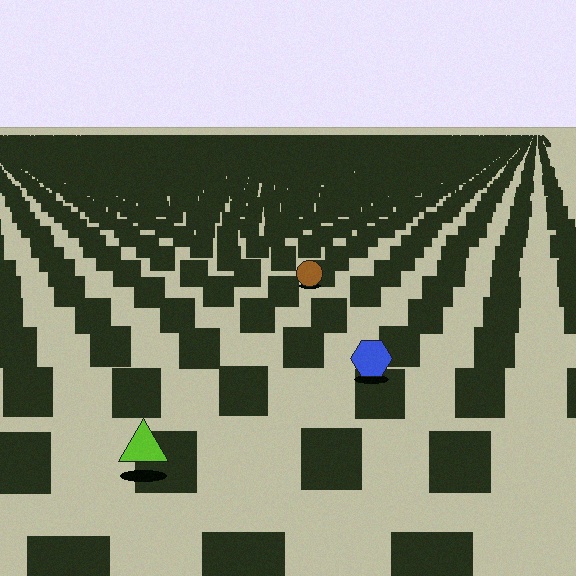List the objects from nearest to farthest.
From nearest to farthest: the lime triangle, the blue hexagon, the brown circle.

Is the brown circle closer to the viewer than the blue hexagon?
No. The blue hexagon is closer — you can tell from the texture gradient: the ground texture is coarser near it.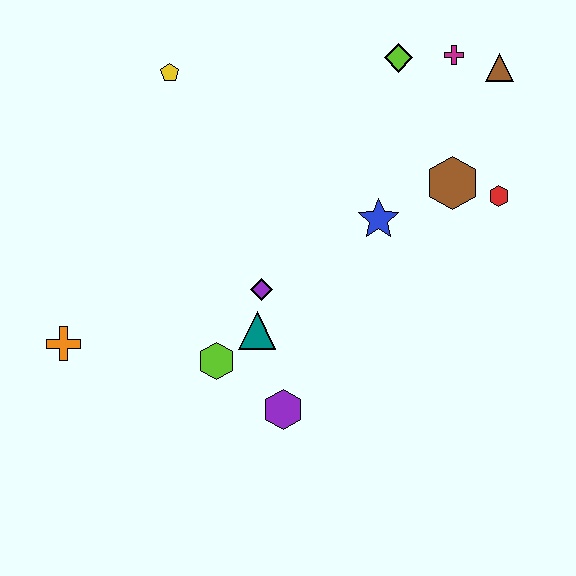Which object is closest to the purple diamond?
The teal triangle is closest to the purple diamond.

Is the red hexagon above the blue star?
Yes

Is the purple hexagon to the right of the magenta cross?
No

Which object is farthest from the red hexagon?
The orange cross is farthest from the red hexagon.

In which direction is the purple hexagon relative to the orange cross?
The purple hexagon is to the right of the orange cross.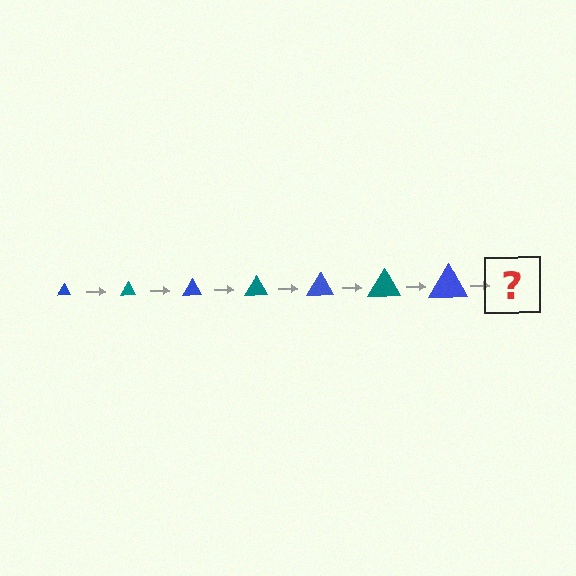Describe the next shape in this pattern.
It should be a teal triangle, larger than the previous one.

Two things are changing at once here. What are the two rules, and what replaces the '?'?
The two rules are that the triangle grows larger each step and the color cycles through blue and teal. The '?' should be a teal triangle, larger than the previous one.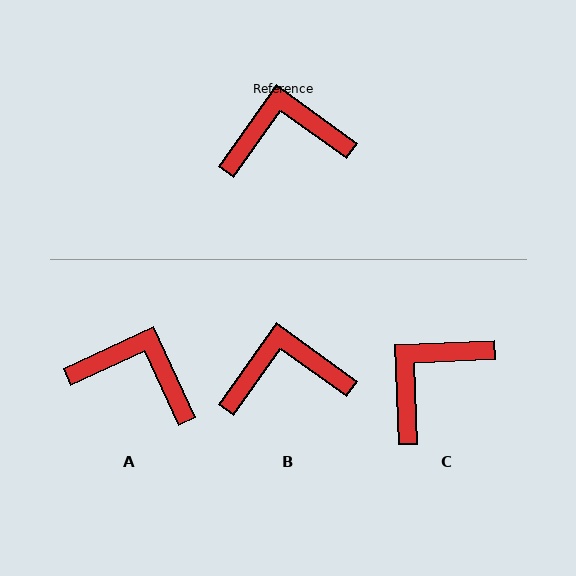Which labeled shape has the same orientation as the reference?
B.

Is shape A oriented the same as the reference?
No, it is off by about 30 degrees.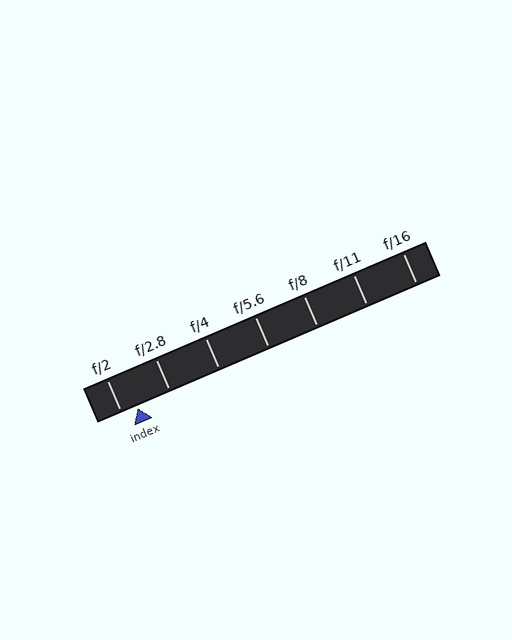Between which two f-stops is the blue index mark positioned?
The index mark is between f/2 and f/2.8.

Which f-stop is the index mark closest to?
The index mark is closest to f/2.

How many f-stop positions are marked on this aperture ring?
There are 7 f-stop positions marked.